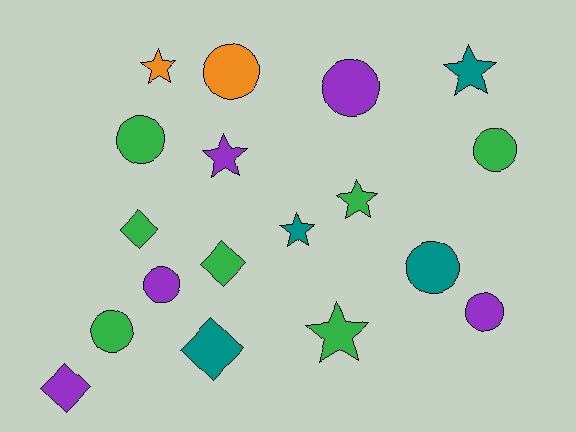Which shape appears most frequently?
Circle, with 8 objects.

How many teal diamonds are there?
There is 1 teal diamond.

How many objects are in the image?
There are 18 objects.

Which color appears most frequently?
Green, with 7 objects.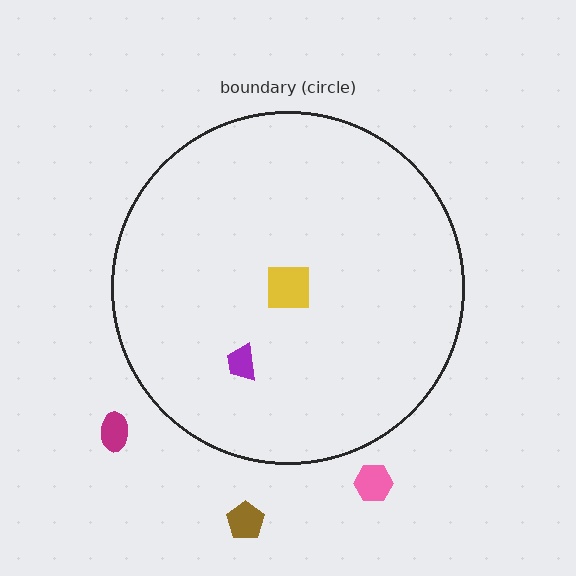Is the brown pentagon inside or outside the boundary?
Outside.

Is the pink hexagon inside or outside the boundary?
Outside.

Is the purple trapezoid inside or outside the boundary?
Inside.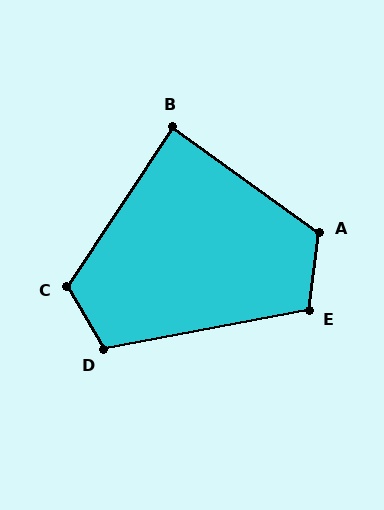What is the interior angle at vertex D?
Approximately 110 degrees (obtuse).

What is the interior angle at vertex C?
Approximately 116 degrees (obtuse).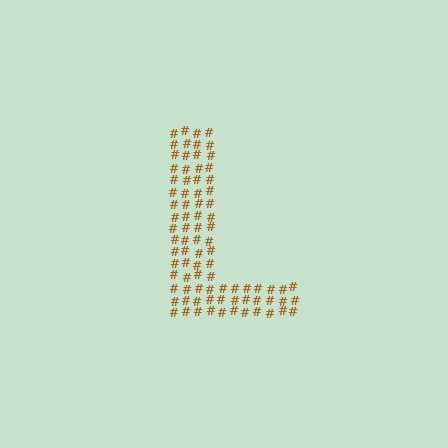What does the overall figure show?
The overall figure shows the letter L.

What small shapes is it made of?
It is made of small hash symbols.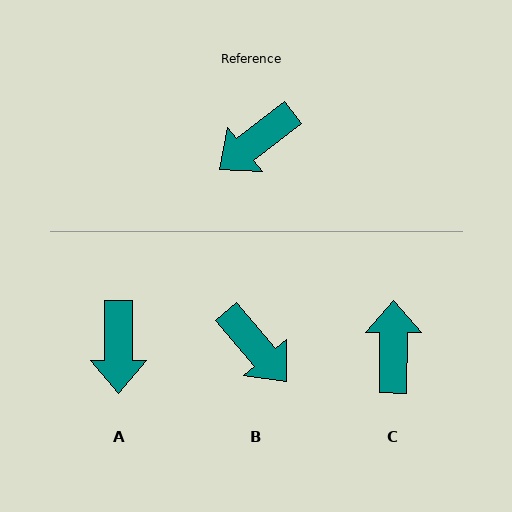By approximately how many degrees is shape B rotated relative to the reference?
Approximately 93 degrees counter-clockwise.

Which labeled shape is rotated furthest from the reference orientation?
C, about 128 degrees away.